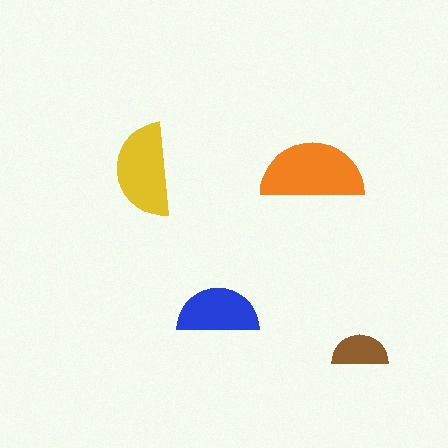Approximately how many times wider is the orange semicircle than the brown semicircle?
About 2 times wider.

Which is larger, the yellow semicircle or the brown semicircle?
The yellow one.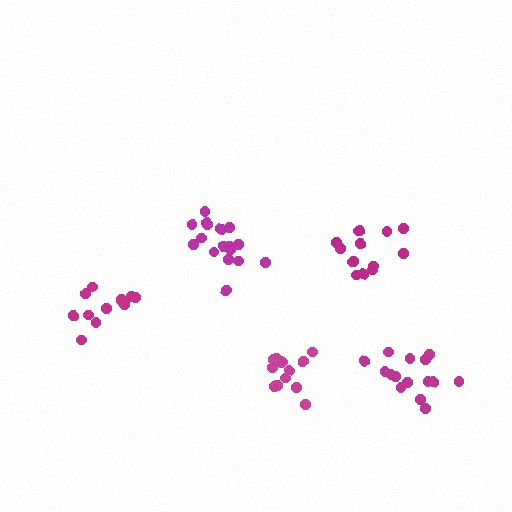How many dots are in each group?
Group 1: 18 dots, Group 2: 14 dots, Group 3: 15 dots, Group 4: 12 dots, Group 5: 14 dots (73 total).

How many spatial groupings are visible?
There are 5 spatial groupings.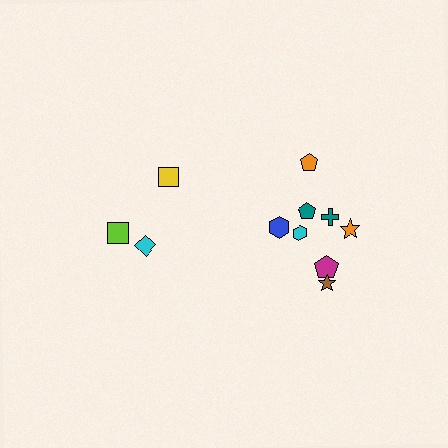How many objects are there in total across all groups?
There are 11 objects.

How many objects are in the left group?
There are 3 objects.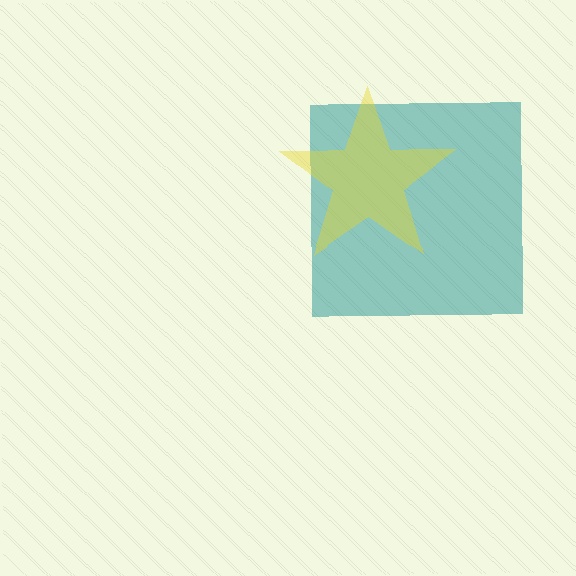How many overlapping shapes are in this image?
There are 2 overlapping shapes in the image.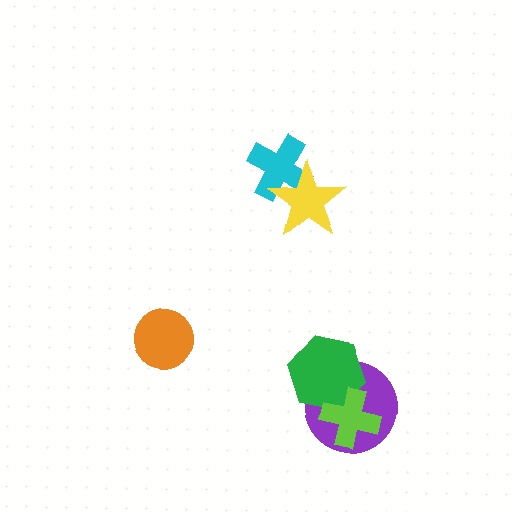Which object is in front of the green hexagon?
The lime cross is in front of the green hexagon.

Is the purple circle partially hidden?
Yes, it is partially covered by another shape.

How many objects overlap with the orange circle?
0 objects overlap with the orange circle.